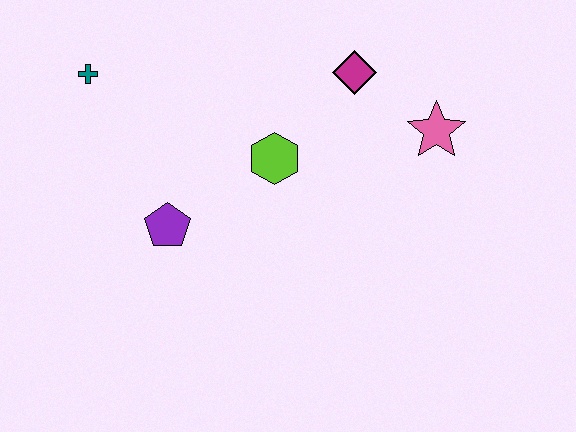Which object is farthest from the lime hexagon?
The teal cross is farthest from the lime hexagon.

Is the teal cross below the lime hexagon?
No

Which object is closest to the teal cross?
The purple pentagon is closest to the teal cross.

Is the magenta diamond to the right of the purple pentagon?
Yes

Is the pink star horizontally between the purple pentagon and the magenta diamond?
No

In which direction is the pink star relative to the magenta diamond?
The pink star is to the right of the magenta diamond.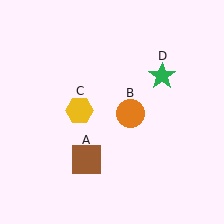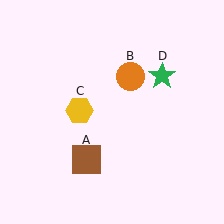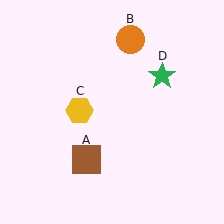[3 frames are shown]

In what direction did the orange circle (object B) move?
The orange circle (object B) moved up.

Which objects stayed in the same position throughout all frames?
Brown square (object A) and yellow hexagon (object C) and green star (object D) remained stationary.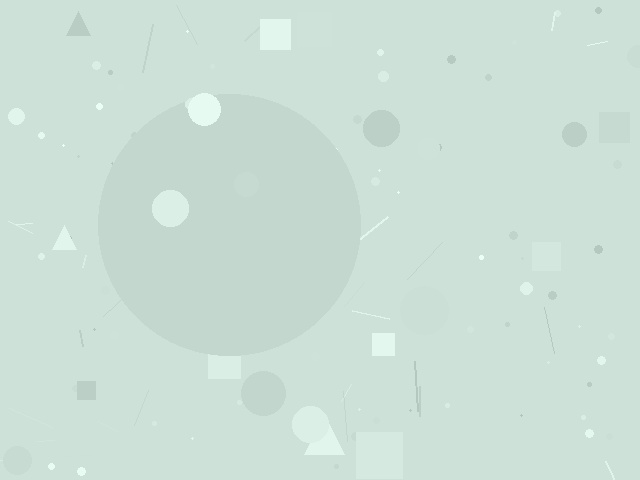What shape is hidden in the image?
A circle is hidden in the image.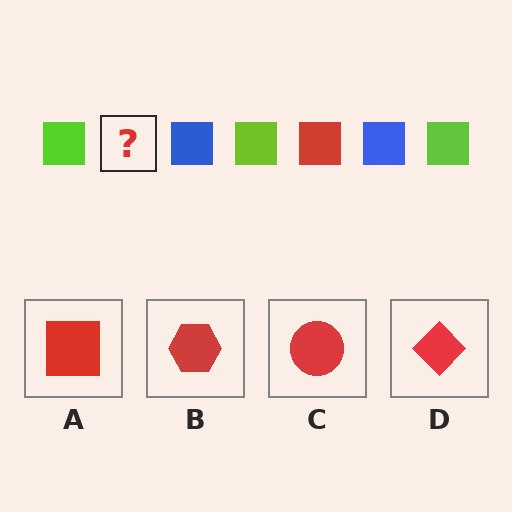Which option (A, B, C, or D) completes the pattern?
A.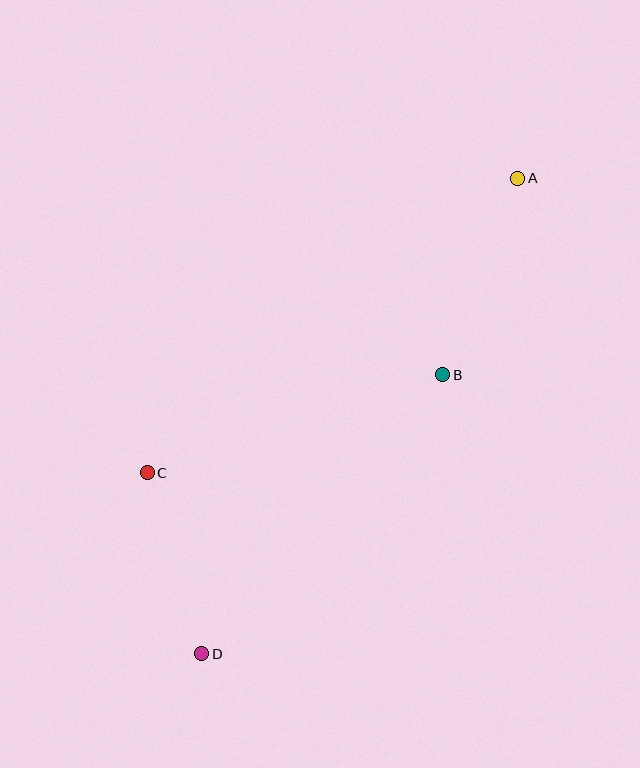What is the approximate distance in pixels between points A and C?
The distance between A and C is approximately 473 pixels.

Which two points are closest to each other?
Points C and D are closest to each other.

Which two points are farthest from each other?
Points A and D are farthest from each other.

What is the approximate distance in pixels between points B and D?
The distance between B and D is approximately 369 pixels.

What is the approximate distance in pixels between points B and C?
The distance between B and C is approximately 312 pixels.